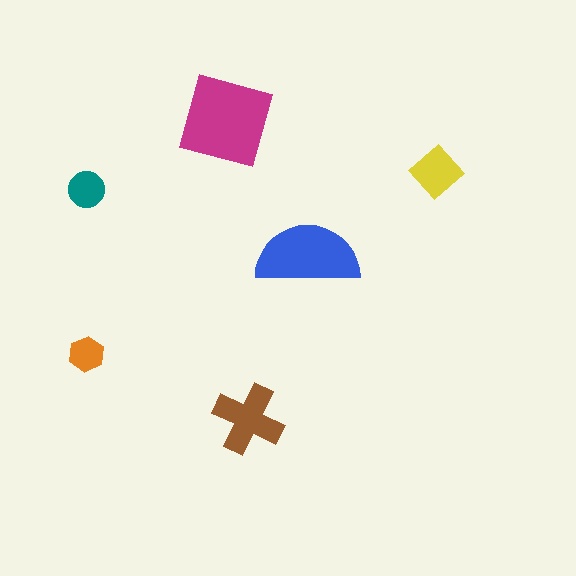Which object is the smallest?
The orange hexagon.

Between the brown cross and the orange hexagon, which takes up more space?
The brown cross.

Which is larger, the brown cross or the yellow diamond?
The brown cross.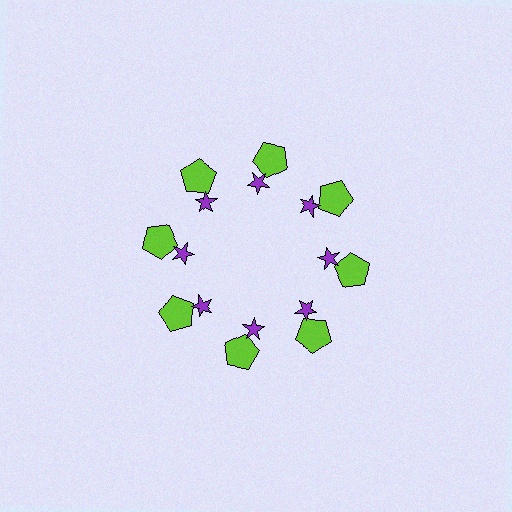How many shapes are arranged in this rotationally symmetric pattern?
There are 16 shapes, arranged in 8 groups of 2.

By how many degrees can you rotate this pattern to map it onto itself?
The pattern maps onto itself every 45 degrees of rotation.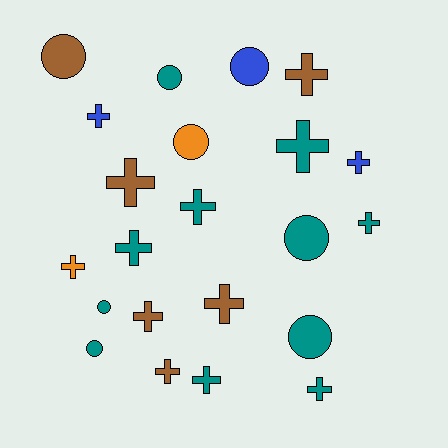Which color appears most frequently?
Teal, with 11 objects.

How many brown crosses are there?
There are 5 brown crosses.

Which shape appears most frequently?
Cross, with 14 objects.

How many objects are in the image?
There are 22 objects.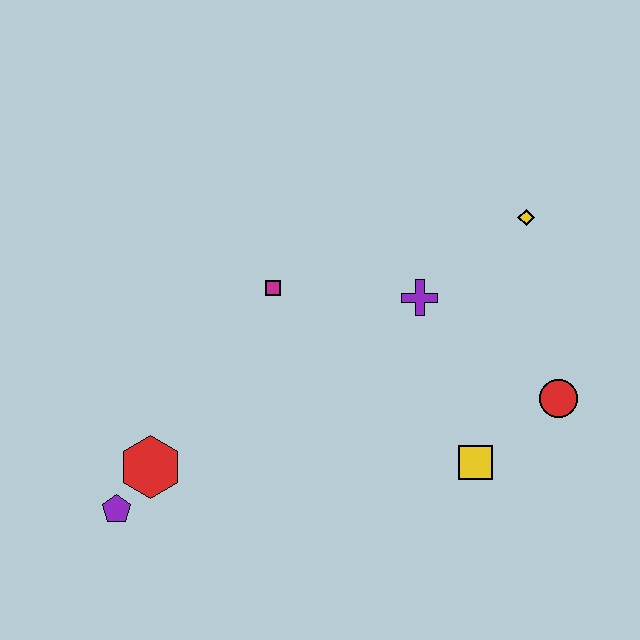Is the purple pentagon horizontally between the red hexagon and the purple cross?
No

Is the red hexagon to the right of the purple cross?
No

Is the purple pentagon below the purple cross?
Yes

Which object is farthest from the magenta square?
The red circle is farthest from the magenta square.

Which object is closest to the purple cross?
The yellow diamond is closest to the purple cross.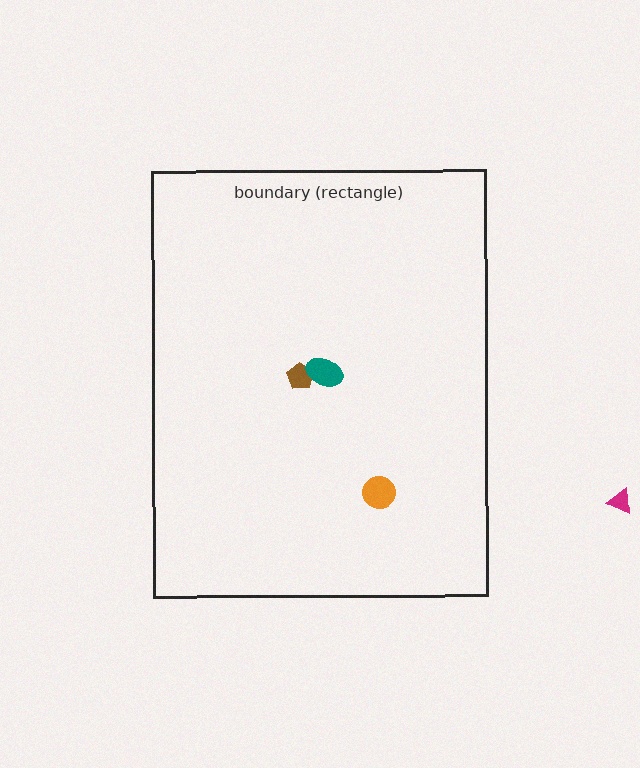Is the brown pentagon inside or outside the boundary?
Inside.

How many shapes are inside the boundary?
3 inside, 1 outside.